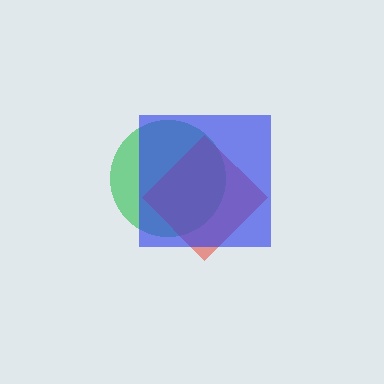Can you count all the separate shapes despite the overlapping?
Yes, there are 3 separate shapes.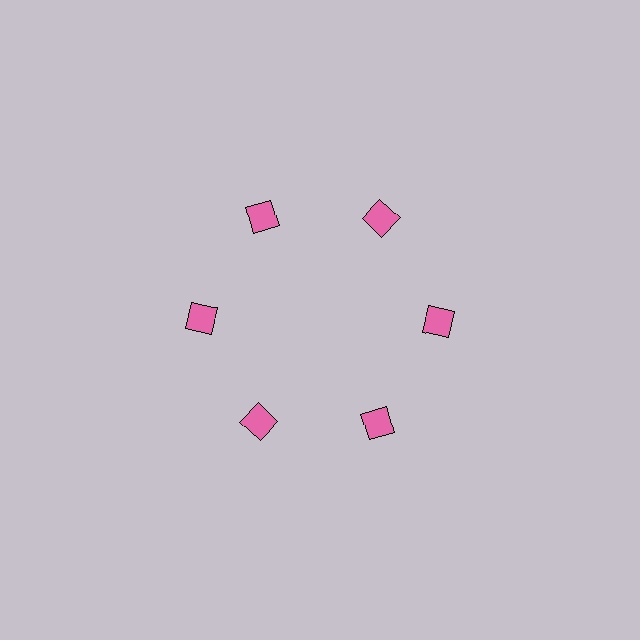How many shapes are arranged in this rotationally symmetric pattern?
There are 6 shapes, arranged in 6 groups of 1.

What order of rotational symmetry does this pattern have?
This pattern has 6-fold rotational symmetry.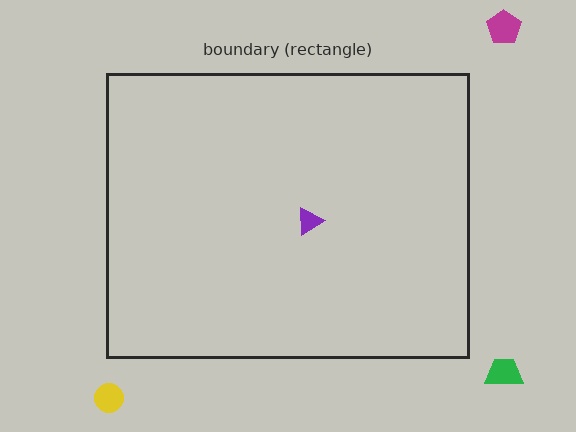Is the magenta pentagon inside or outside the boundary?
Outside.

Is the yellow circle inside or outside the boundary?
Outside.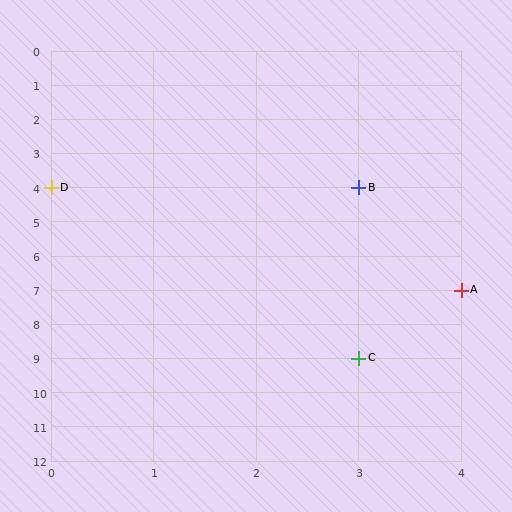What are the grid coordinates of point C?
Point C is at grid coordinates (3, 9).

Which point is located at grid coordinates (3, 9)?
Point C is at (3, 9).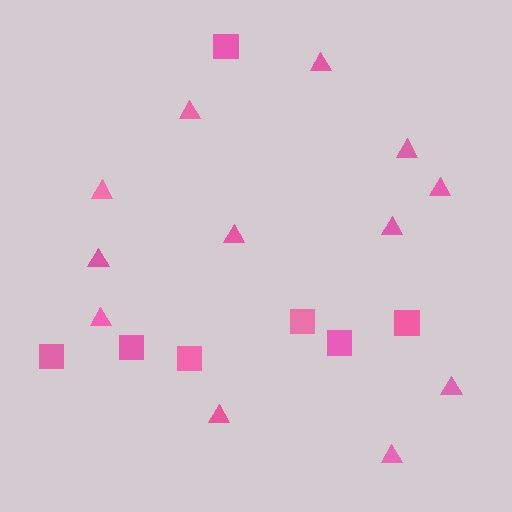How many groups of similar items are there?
There are 2 groups: one group of squares (7) and one group of triangles (12).